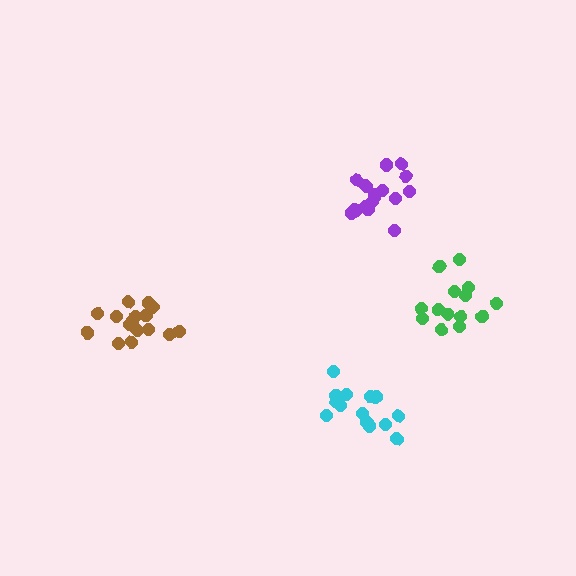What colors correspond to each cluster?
The clusters are colored: green, purple, cyan, brown.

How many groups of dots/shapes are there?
There are 4 groups.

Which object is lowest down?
The cyan cluster is bottommost.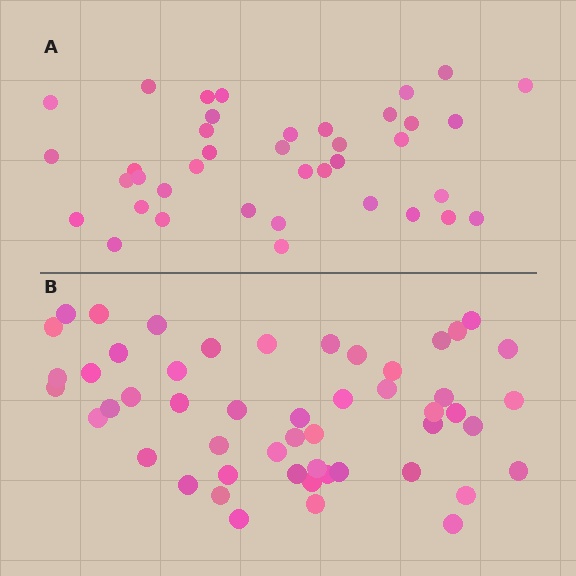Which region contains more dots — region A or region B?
Region B (the bottom region) has more dots.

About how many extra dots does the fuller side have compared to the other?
Region B has roughly 12 or so more dots than region A.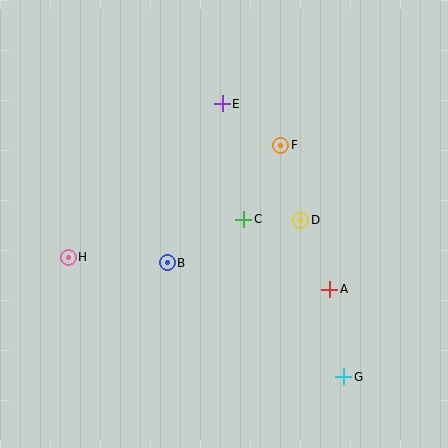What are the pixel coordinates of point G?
Point G is at (344, 377).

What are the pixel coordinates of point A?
Point A is at (330, 289).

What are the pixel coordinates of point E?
Point E is at (222, 104).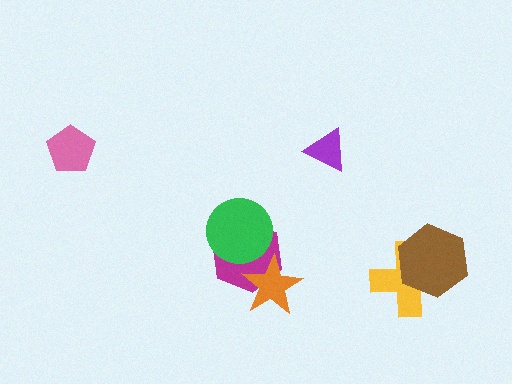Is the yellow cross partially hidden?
Yes, it is partially covered by another shape.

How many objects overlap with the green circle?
1 object overlaps with the green circle.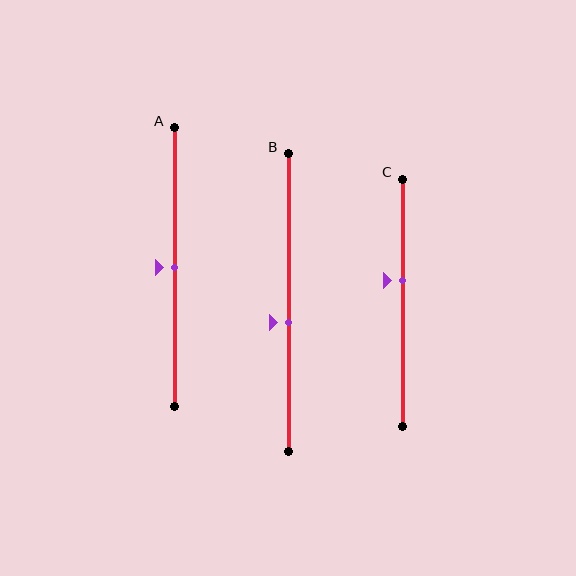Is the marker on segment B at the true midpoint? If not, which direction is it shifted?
No, the marker on segment B is shifted downward by about 7% of the segment length.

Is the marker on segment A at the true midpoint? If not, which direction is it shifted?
Yes, the marker on segment A is at the true midpoint.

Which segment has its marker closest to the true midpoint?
Segment A has its marker closest to the true midpoint.